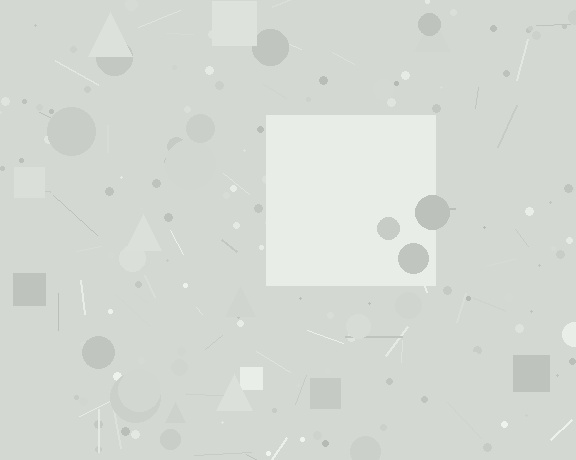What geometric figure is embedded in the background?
A square is embedded in the background.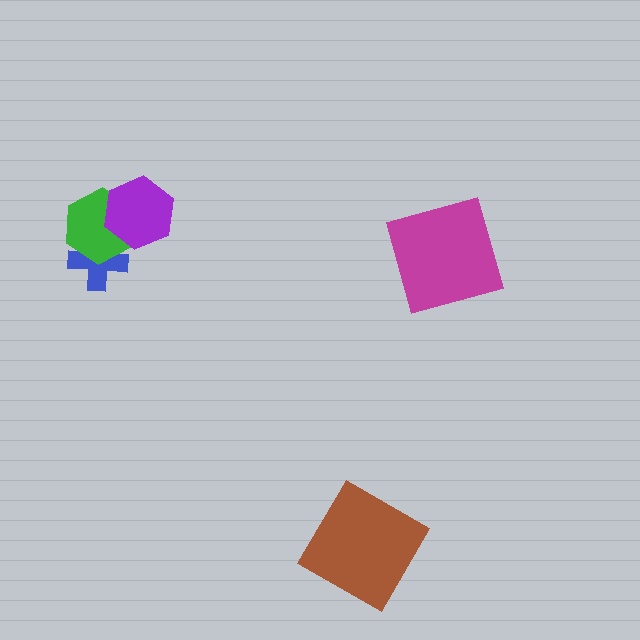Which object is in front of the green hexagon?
The purple hexagon is in front of the green hexagon.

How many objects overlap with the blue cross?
1 object overlaps with the blue cross.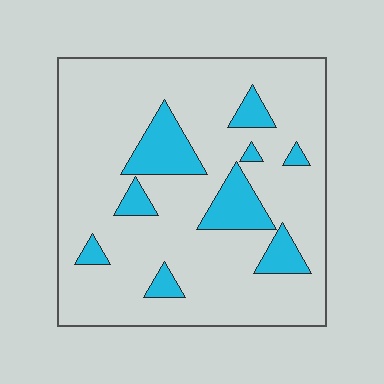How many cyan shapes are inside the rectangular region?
9.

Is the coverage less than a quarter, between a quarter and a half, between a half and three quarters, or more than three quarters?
Less than a quarter.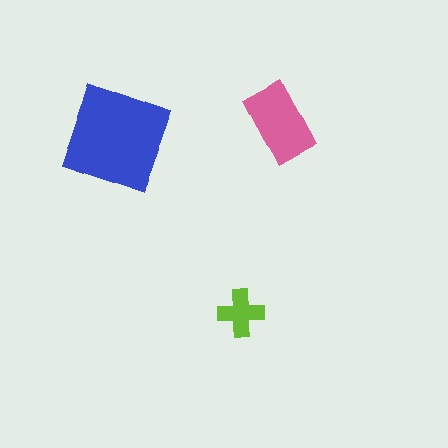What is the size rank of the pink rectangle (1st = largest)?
2nd.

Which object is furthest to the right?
The pink rectangle is rightmost.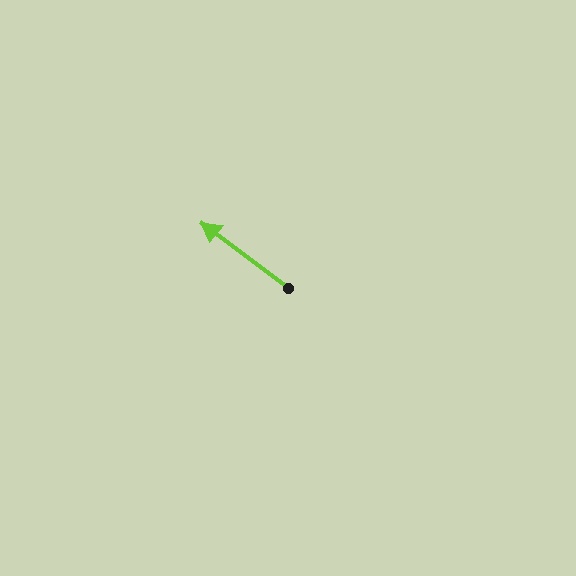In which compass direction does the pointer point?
Northwest.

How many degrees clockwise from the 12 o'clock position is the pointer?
Approximately 307 degrees.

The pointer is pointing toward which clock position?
Roughly 10 o'clock.